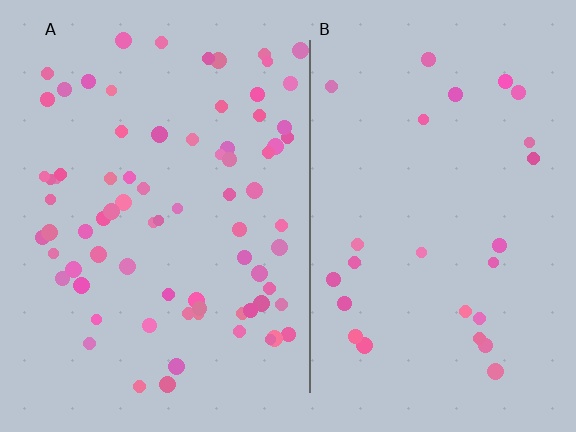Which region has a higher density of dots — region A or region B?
A (the left).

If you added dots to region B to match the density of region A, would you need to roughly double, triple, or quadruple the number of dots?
Approximately triple.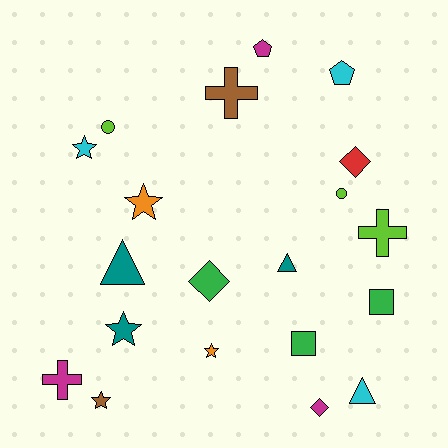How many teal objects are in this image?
There are 3 teal objects.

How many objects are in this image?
There are 20 objects.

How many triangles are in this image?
There are 3 triangles.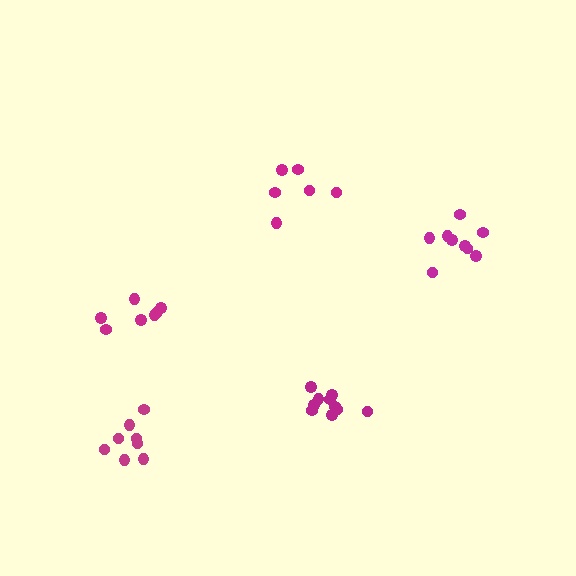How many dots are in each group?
Group 1: 9 dots, Group 2: 7 dots, Group 3: 10 dots, Group 4: 8 dots, Group 5: 6 dots (40 total).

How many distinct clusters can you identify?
There are 5 distinct clusters.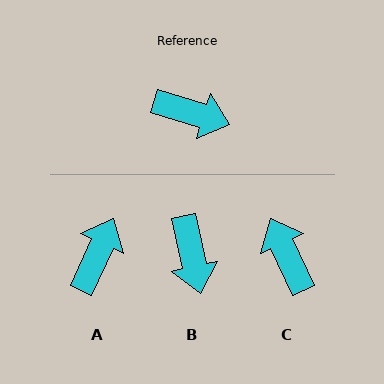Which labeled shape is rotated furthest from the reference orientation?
C, about 132 degrees away.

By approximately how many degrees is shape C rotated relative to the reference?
Approximately 132 degrees counter-clockwise.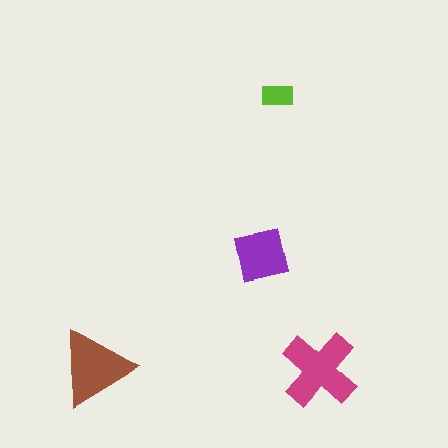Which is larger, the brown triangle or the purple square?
The brown triangle.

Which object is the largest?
The magenta cross.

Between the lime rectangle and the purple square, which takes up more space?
The purple square.